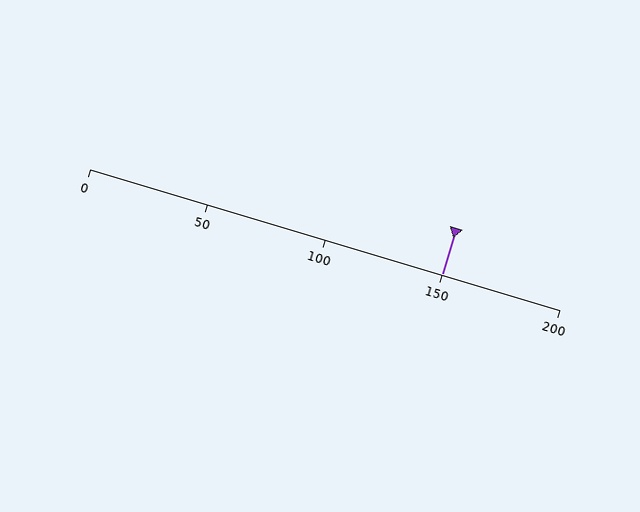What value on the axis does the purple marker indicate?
The marker indicates approximately 150.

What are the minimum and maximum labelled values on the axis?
The axis runs from 0 to 200.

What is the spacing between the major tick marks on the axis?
The major ticks are spaced 50 apart.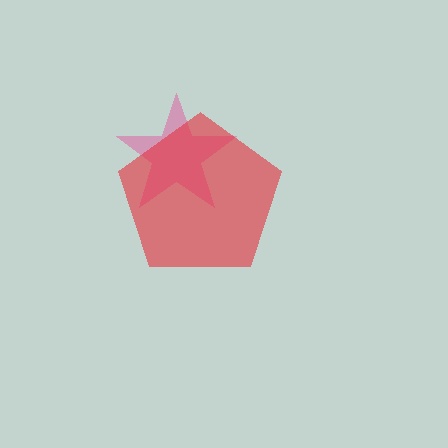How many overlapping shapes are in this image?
There are 2 overlapping shapes in the image.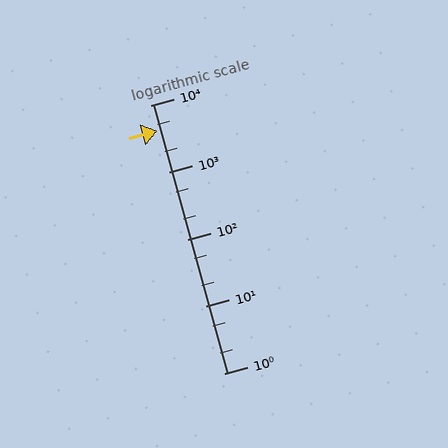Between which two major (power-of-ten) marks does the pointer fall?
The pointer is between 1000 and 10000.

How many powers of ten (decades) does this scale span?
The scale spans 4 decades, from 1 to 10000.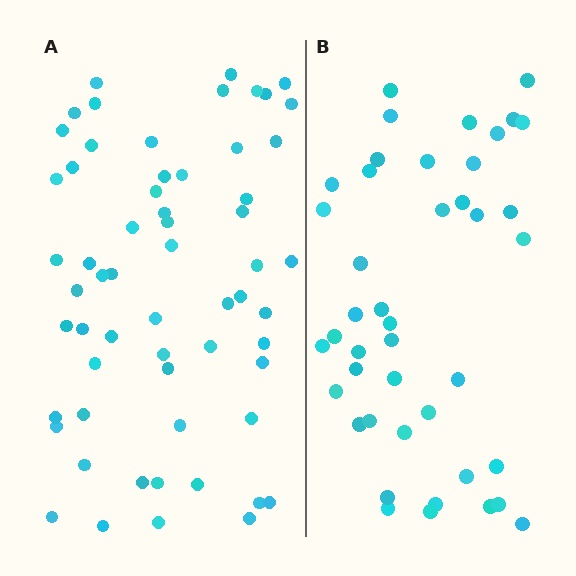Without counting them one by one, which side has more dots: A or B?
Region A (the left region) has more dots.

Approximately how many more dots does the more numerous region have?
Region A has approximately 15 more dots than region B.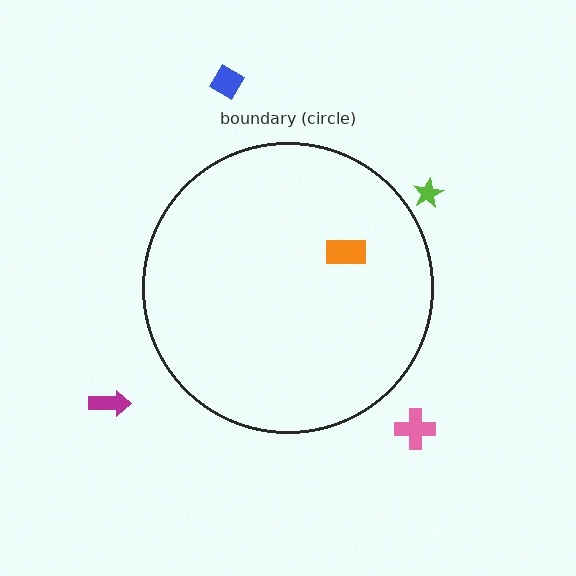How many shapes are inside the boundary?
1 inside, 4 outside.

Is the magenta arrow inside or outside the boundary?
Outside.